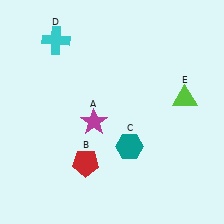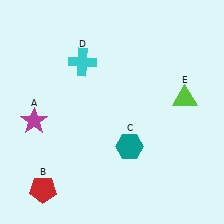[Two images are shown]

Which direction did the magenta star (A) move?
The magenta star (A) moved left.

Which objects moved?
The objects that moved are: the magenta star (A), the red pentagon (B), the cyan cross (D).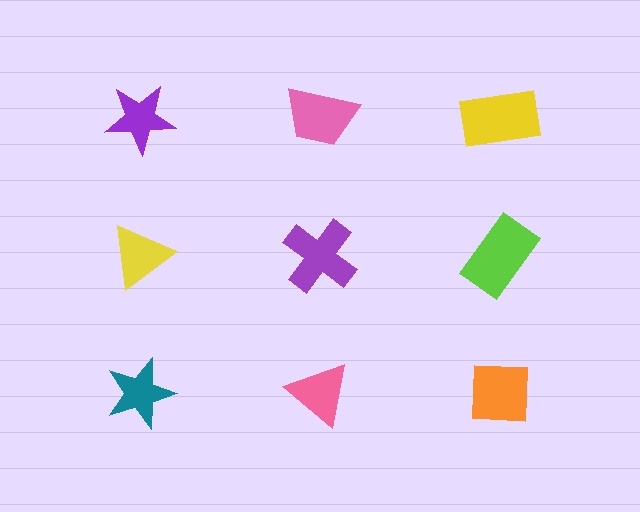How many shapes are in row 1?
3 shapes.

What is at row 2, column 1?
A yellow triangle.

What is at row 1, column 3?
A yellow rectangle.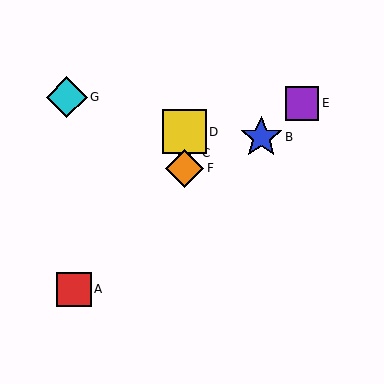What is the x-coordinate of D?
Object D is at x≈185.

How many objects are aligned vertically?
3 objects (C, D, F) are aligned vertically.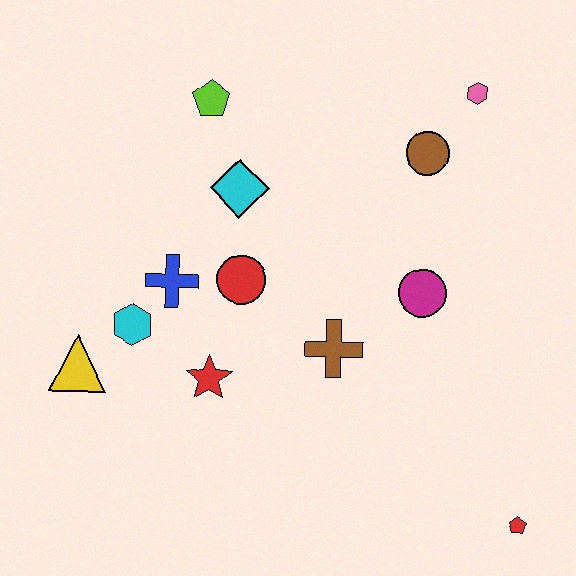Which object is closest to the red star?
The cyan hexagon is closest to the red star.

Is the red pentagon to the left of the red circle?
No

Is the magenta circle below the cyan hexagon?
No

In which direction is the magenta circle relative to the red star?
The magenta circle is to the right of the red star.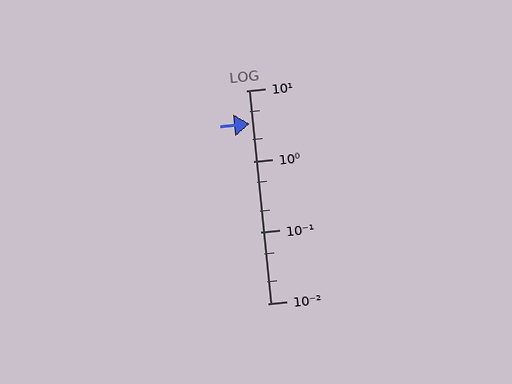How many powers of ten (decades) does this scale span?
The scale spans 3 decades, from 0.01 to 10.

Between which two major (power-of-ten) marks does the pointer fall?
The pointer is between 1 and 10.